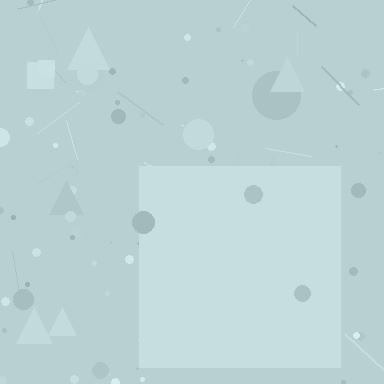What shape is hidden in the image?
A square is hidden in the image.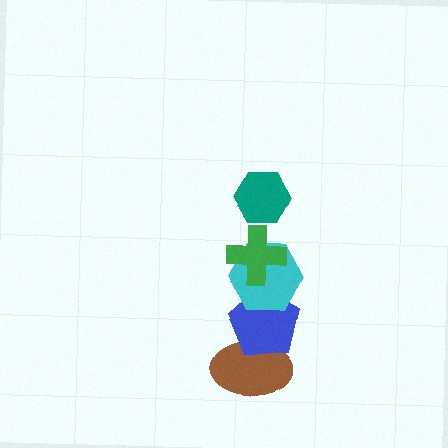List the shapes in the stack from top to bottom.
From top to bottom: the teal hexagon, the green cross, the cyan hexagon, the blue pentagon, the brown ellipse.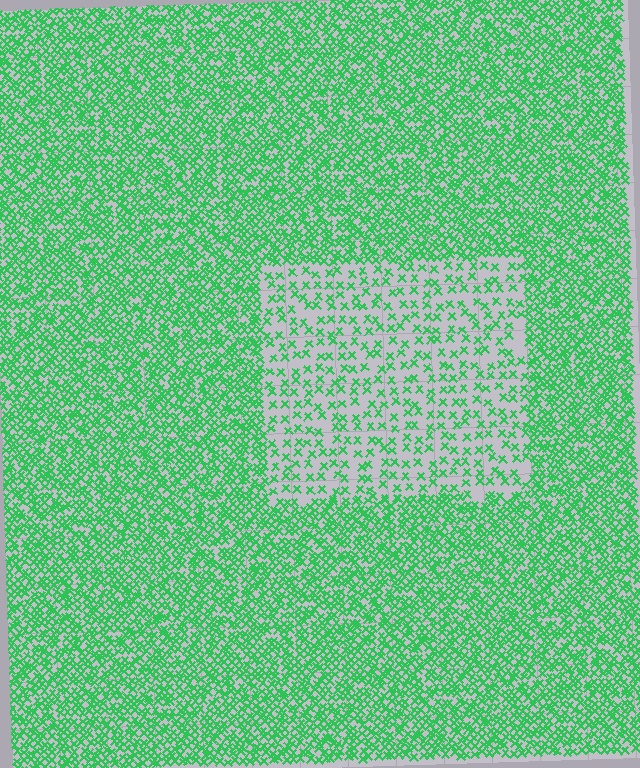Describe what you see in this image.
The image contains small green elements arranged at two different densities. A rectangle-shaped region is visible where the elements are less densely packed than the surrounding area.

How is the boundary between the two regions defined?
The boundary is defined by a change in element density (approximately 2.6x ratio). All elements are the same color, size, and shape.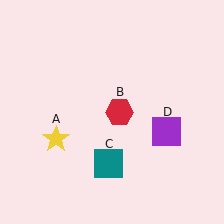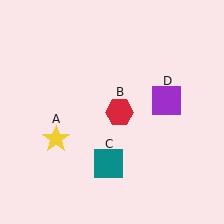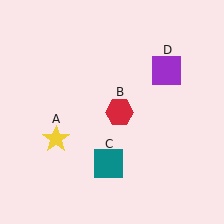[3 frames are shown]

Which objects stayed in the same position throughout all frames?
Yellow star (object A) and red hexagon (object B) and teal square (object C) remained stationary.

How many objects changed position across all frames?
1 object changed position: purple square (object D).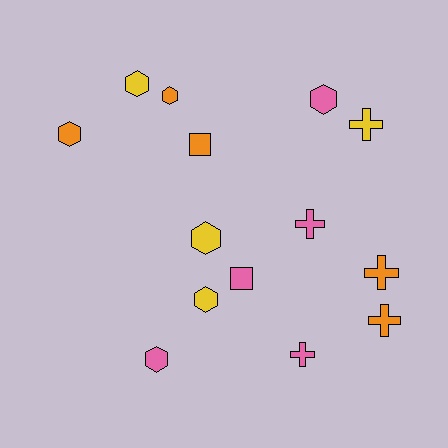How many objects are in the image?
There are 14 objects.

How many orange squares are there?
There is 1 orange square.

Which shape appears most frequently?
Hexagon, with 7 objects.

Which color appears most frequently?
Orange, with 5 objects.